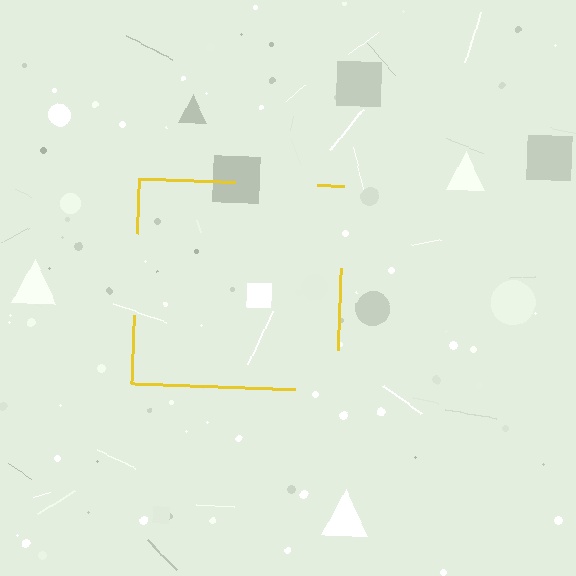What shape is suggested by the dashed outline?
The dashed outline suggests a square.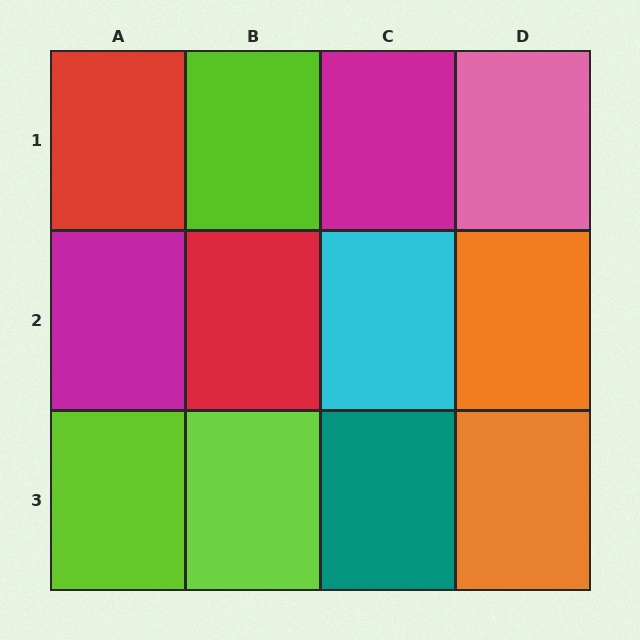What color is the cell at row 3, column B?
Lime.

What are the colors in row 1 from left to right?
Red, lime, magenta, pink.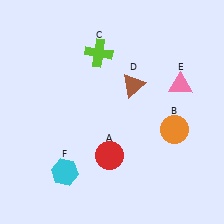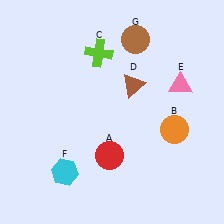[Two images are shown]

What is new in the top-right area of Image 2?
A brown circle (G) was added in the top-right area of Image 2.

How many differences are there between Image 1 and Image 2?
There is 1 difference between the two images.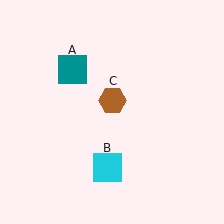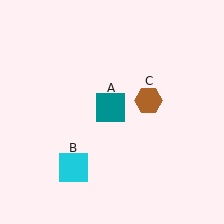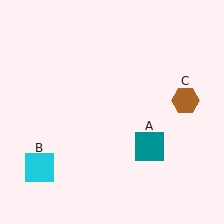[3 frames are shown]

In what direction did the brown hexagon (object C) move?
The brown hexagon (object C) moved right.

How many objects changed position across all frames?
3 objects changed position: teal square (object A), cyan square (object B), brown hexagon (object C).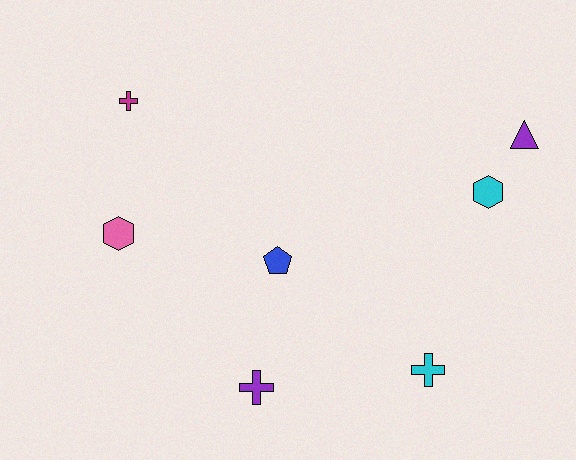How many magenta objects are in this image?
There is 1 magenta object.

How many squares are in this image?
There are no squares.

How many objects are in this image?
There are 7 objects.